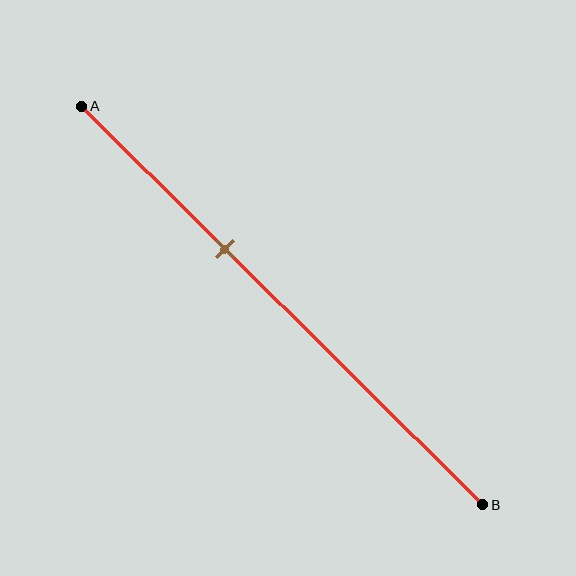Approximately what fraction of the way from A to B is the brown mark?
The brown mark is approximately 35% of the way from A to B.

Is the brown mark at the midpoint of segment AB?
No, the mark is at about 35% from A, not at the 50% midpoint.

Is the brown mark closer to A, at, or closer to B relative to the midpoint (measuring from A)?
The brown mark is closer to point A than the midpoint of segment AB.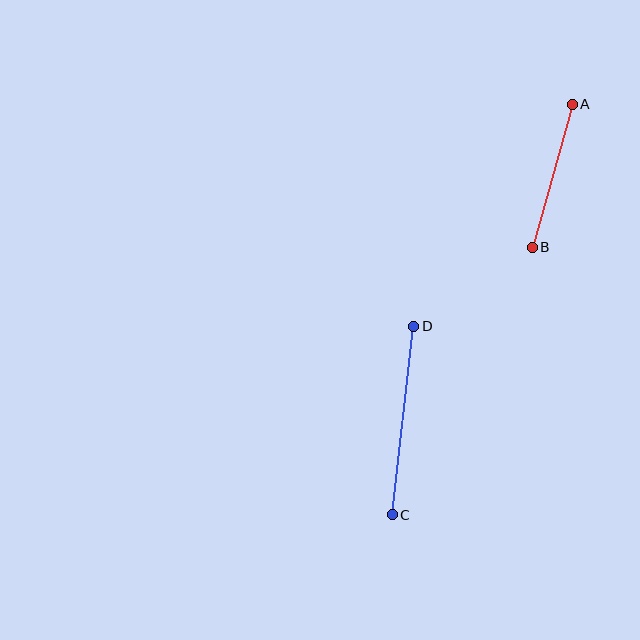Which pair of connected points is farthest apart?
Points C and D are farthest apart.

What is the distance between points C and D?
The distance is approximately 190 pixels.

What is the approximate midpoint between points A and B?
The midpoint is at approximately (552, 176) pixels.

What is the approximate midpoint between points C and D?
The midpoint is at approximately (403, 420) pixels.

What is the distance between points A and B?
The distance is approximately 148 pixels.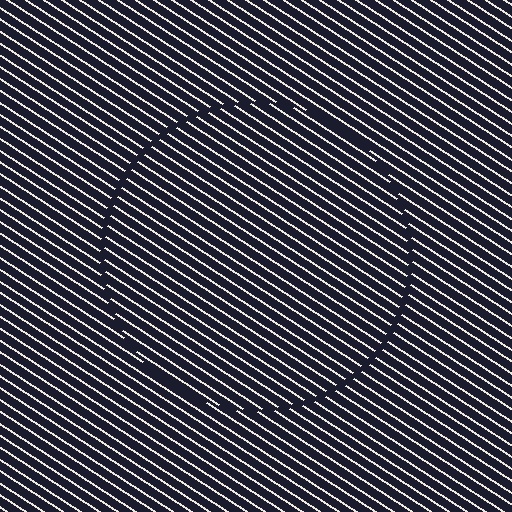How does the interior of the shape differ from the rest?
The interior of the shape contains the same grating, shifted by half a period — the contour is defined by the phase discontinuity where line-ends from the inner and outer gratings abut.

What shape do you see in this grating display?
An illusory circle. The interior of the shape contains the same grating, shifted by half a period — the contour is defined by the phase discontinuity where line-ends from the inner and outer gratings abut.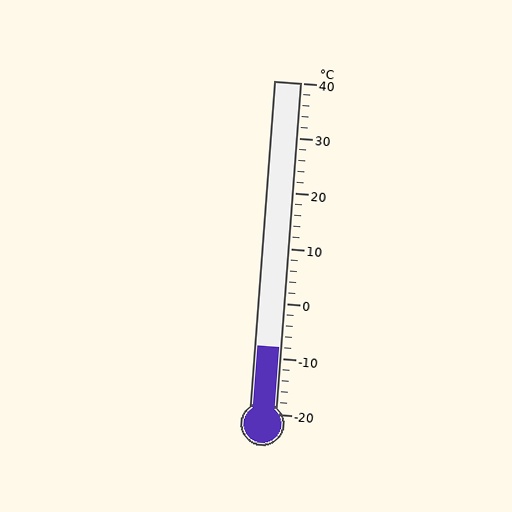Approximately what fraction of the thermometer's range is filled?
The thermometer is filled to approximately 20% of its range.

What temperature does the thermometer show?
The thermometer shows approximately -8°C.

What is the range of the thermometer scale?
The thermometer scale ranges from -20°C to 40°C.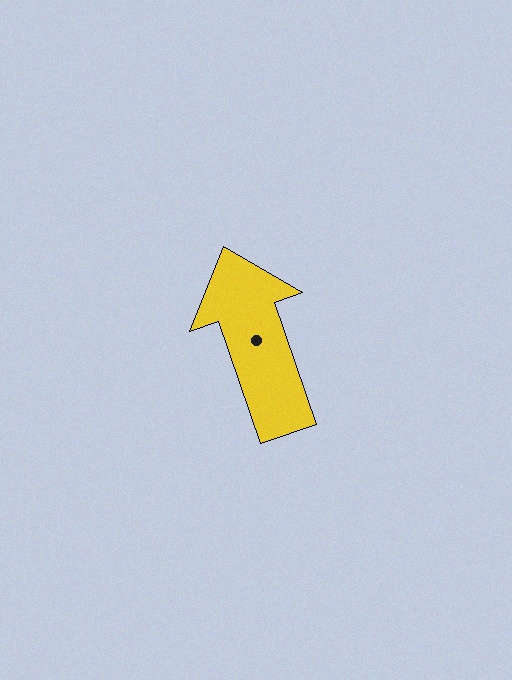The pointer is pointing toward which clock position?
Roughly 11 o'clock.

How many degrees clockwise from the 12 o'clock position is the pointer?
Approximately 341 degrees.